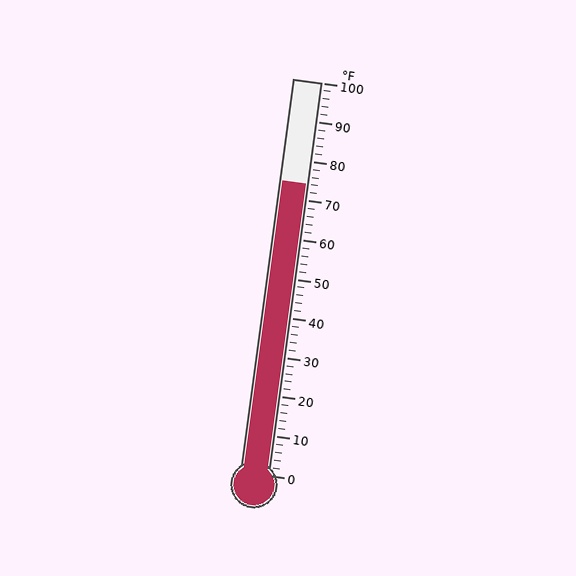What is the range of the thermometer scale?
The thermometer scale ranges from 0°F to 100°F.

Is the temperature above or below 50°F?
The temperature is above 50°F.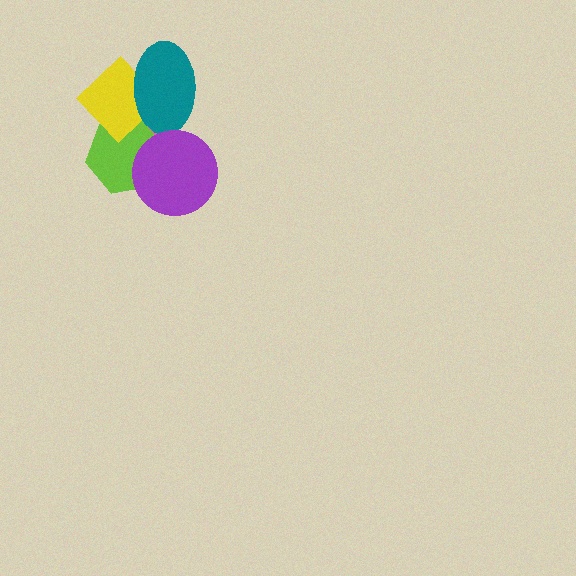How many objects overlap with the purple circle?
2 objects overlap with the purple circle.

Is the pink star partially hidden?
Yes, it is partially covered by another shape.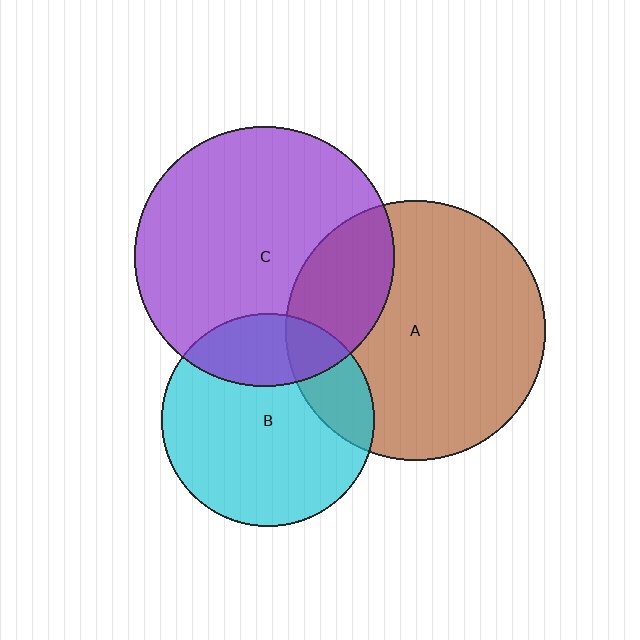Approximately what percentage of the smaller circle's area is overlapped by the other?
Approximately 25%.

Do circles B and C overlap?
Yes.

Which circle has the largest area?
Circle A (brown).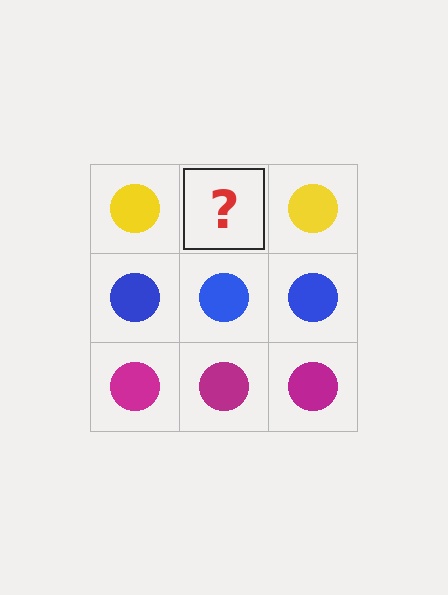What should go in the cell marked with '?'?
The missing cell should contain a yellow circle.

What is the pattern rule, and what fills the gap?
The rule is that each row has a consistent color. The gap should be filled with a yellow circle.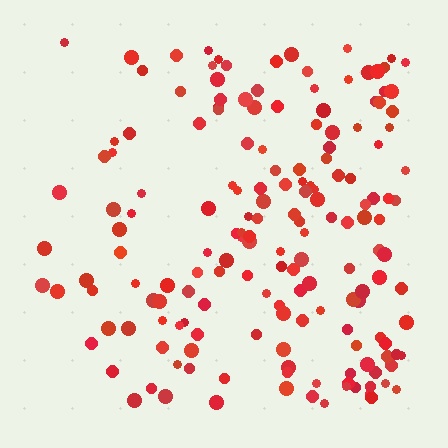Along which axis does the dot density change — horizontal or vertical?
Horizontal.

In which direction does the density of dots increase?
From left to right, with the right side densest.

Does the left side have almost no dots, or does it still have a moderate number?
Still a moderate number, just noticeably fewer than the right.